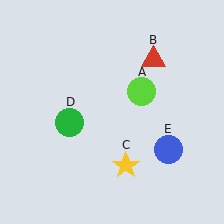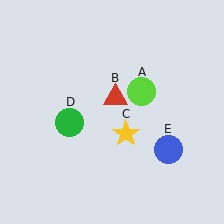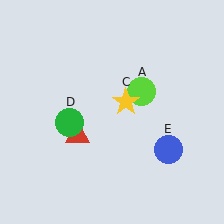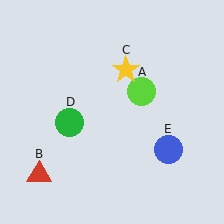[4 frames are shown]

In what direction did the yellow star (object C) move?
The yellow star (object C) moved up.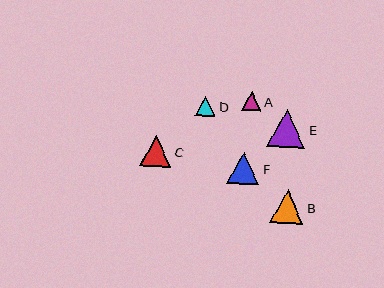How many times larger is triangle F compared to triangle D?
Triangle F is approximately 1.6 times the size of triangle D.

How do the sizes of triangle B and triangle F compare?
Triangle B and triangle F are approximately the same size.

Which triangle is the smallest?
Triangle A is the smallest with a size of approximately 19 pixels.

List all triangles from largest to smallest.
From largest to smallest: E, B, F, C, D, A.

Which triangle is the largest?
Triangle E is the largest with a size of approximately 38 pixels.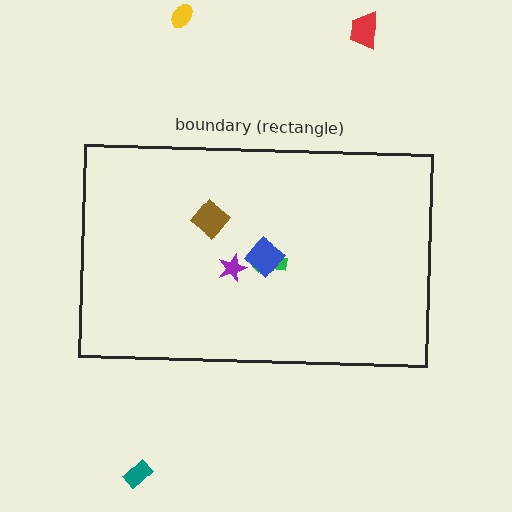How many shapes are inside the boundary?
4 inside, 3 outside.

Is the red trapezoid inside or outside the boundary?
Outside.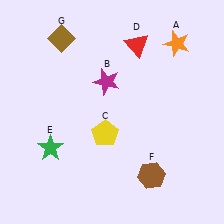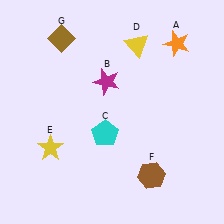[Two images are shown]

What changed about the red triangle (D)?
In Image 1, D is red. In Image 2, it changed to yellow.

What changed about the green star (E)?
In Image 1, E is green. In Image 2, it changed to yellow.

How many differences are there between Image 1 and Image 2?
There are 3 differences between the two images.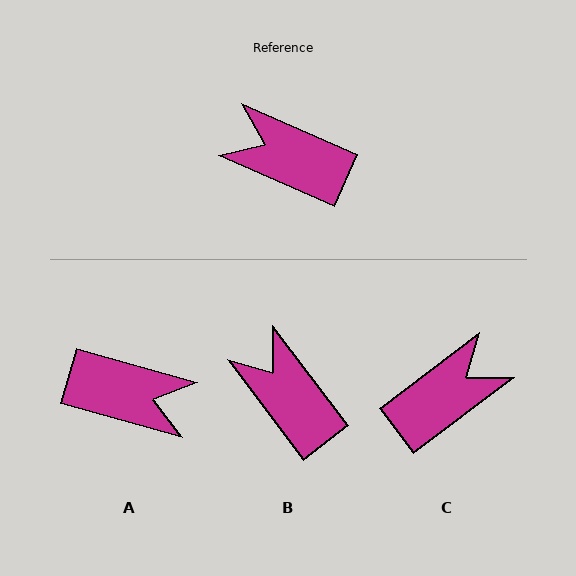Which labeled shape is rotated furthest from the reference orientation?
A, about 172 degrees away.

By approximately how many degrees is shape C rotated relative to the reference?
Approximately 119 degrees clockwise.